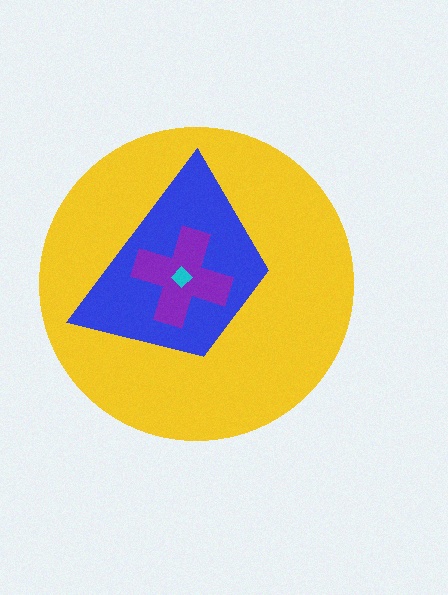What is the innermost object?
The cyan diamond.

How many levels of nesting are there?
4.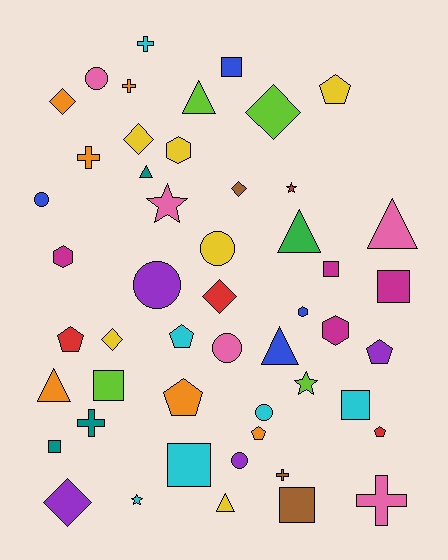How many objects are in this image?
There are 50 objects.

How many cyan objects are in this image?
There are 6 cyan objects.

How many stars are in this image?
There are 4 stars.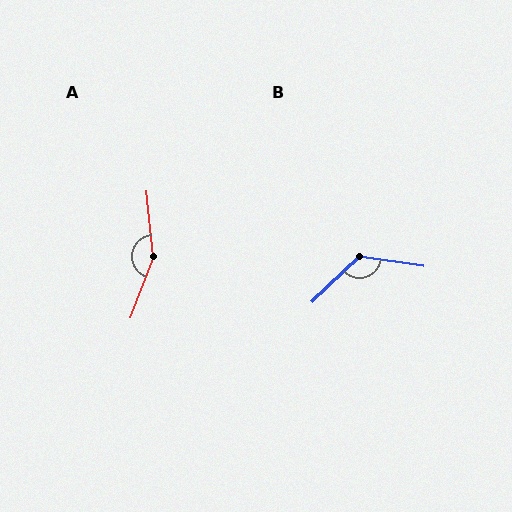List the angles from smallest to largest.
B (127°), A (154°).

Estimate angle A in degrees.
Approximately 154 degrees.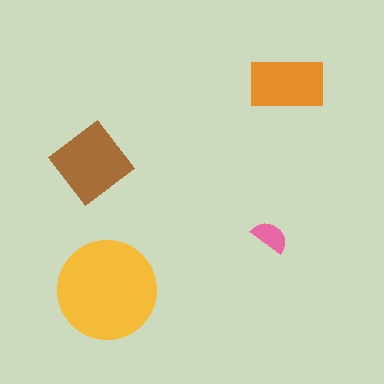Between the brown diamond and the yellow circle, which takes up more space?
The yellow circle.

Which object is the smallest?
The pink semicircle.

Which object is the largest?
The yellow circle.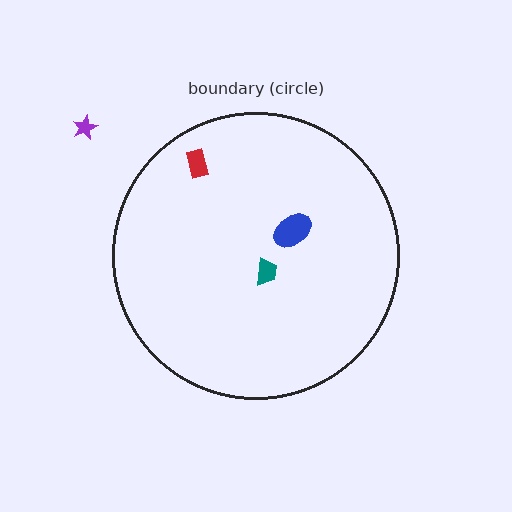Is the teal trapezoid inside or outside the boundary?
Inside.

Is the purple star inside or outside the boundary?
Outside.